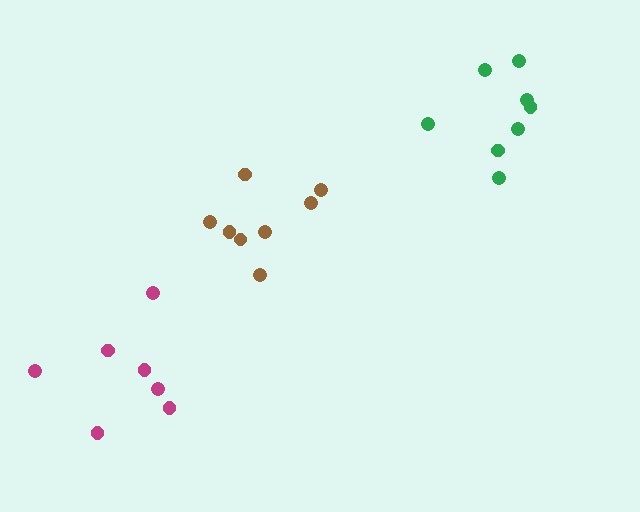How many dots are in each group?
Group 1: 8 dots, Group 2: 7 dots, Group 3: 8 dots (23 total).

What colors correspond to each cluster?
The clusters are colored: brown, magenta, green.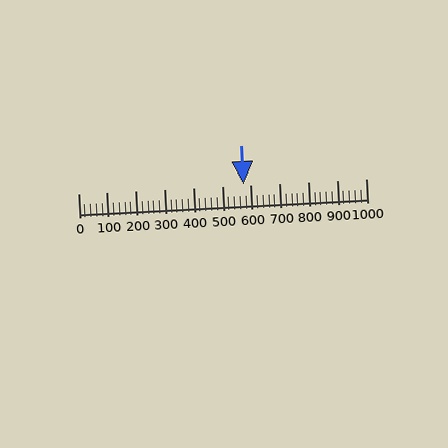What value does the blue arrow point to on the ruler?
The blue arrow points to approximately 573.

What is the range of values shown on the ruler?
The ruler shows values from 0 to 1000.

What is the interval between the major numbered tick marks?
The major tick marks are spaced 100 units apart.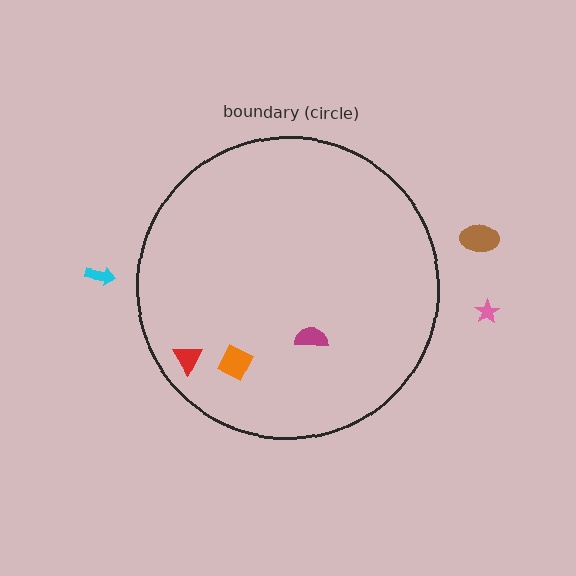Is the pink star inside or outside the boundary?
Outside.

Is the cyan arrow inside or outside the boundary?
Outside.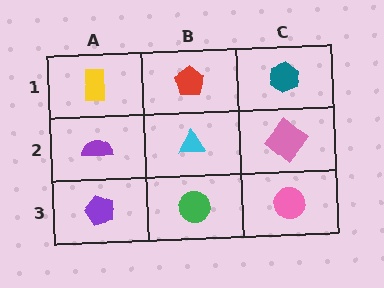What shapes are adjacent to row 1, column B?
A cyan triangle (row 2, column B), a yellow rectangle (row 1, column A), a teal hexagon (row 1, column C).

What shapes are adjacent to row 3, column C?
A pink diamond (row 2, column C), a green circle (row 3, column B).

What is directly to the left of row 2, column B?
A purple semicircle.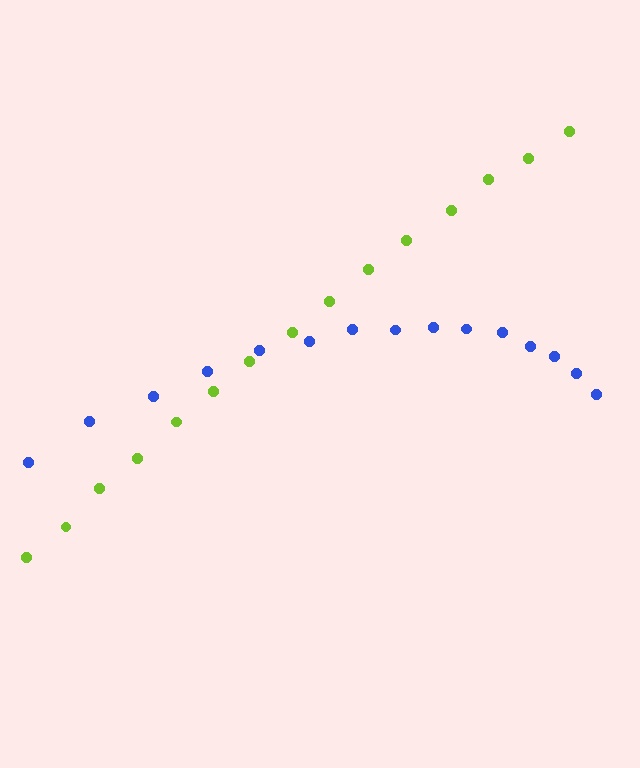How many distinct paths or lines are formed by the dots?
There are 2 distinct paths.